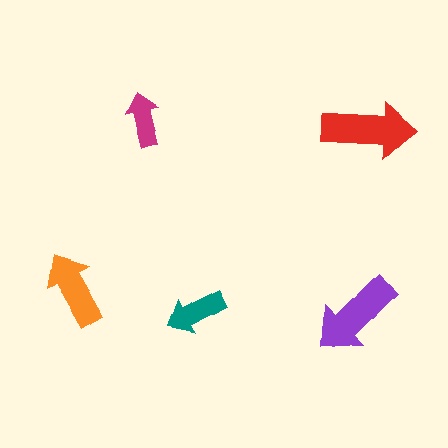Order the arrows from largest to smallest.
the red one, the purple one, the orange one, the teal one, the magenta one.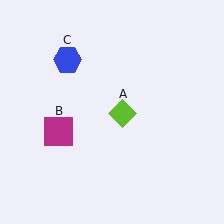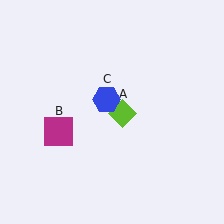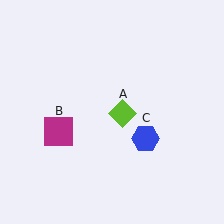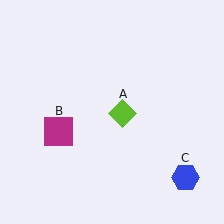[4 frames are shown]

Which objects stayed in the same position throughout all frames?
Lime diamond (object A) and magenta square (object B) remained stationary.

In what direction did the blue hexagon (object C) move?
The blue hexagon (object C) moved down and to the right.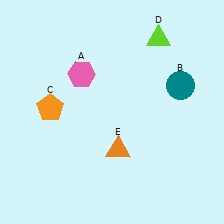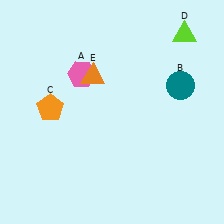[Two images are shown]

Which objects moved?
The objects that moved are: the lime triangle (D), the orange triangle (E).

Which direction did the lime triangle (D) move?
The lime triangle (D) moved right.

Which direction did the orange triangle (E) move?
The orange triangle (E) moved up.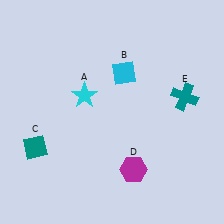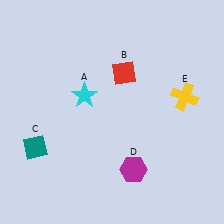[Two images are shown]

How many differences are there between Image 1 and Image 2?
There are 2 differences between the two images.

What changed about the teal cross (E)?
In Image 1, E is teal. In Image 2, it changed to yellow.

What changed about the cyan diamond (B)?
In Image 1, B is cyan. In Image 2, it changed to red.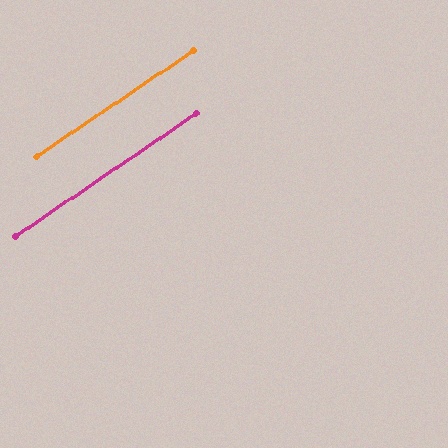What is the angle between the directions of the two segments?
Approximately 0 degrees.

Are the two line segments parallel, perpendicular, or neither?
Parallel — their directions differ by only 0.3°.